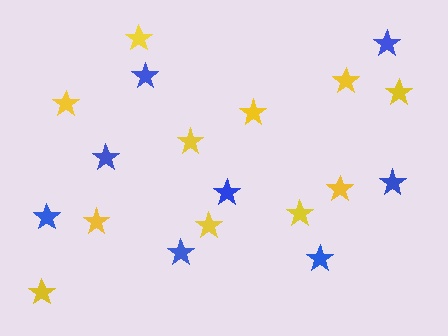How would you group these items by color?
There are 2 groups: one group of yellow stars (11) and one group of blue stars (8).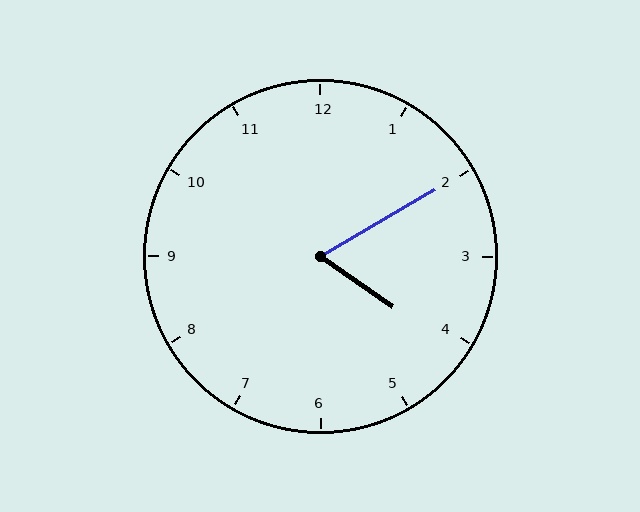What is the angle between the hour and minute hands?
Approximately 65 degrees.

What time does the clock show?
4:10.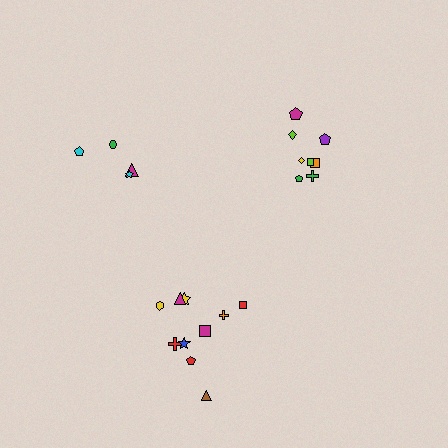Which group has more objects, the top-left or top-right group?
The top-right group.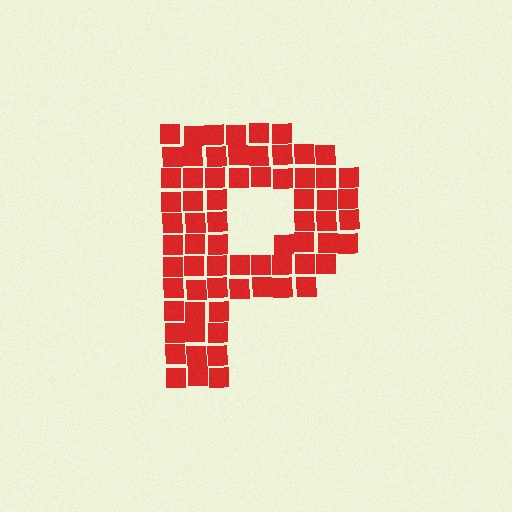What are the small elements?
The small elements are squares.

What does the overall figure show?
The overall figure shows the letter P.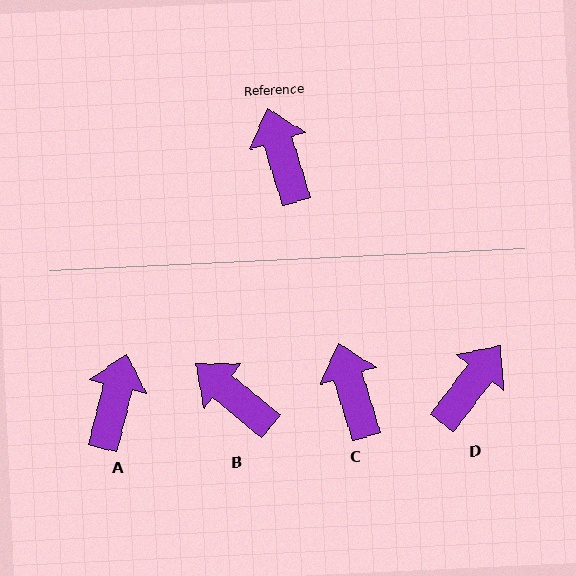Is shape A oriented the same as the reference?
No, it is off by about 31 degrees.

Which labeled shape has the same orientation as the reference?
C.